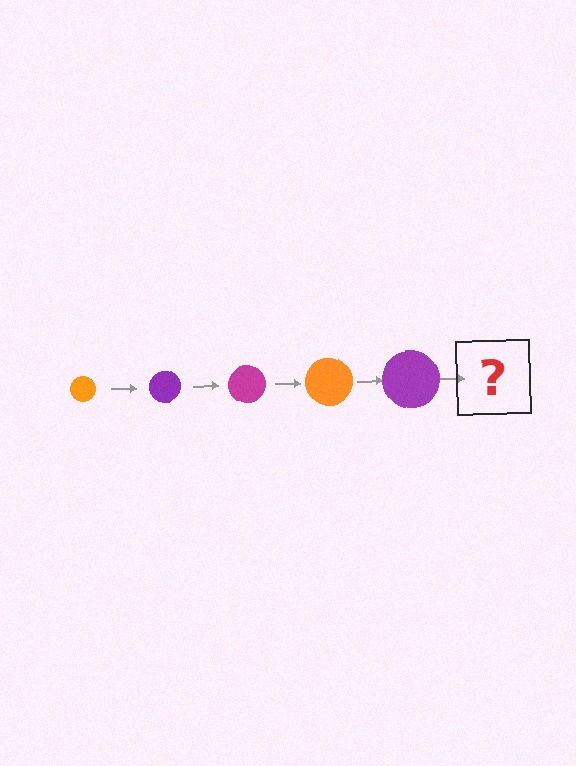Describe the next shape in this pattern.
It should be a magenta circle, larger than the previous one.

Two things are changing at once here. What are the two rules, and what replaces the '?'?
The two rules are that the circle grows larger each step and the color cycles through orange, purple, and magenta. The '?' should be a magenta circle, larger than the previous one.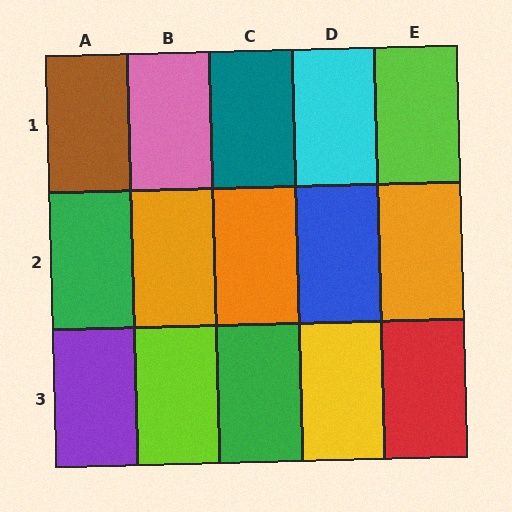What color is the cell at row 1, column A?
Brown.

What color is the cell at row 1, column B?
Pink.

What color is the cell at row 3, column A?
Purple.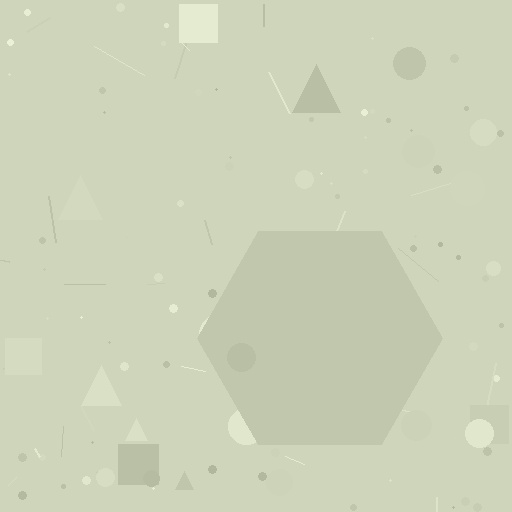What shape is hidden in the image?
A hexagon is hidden in the image.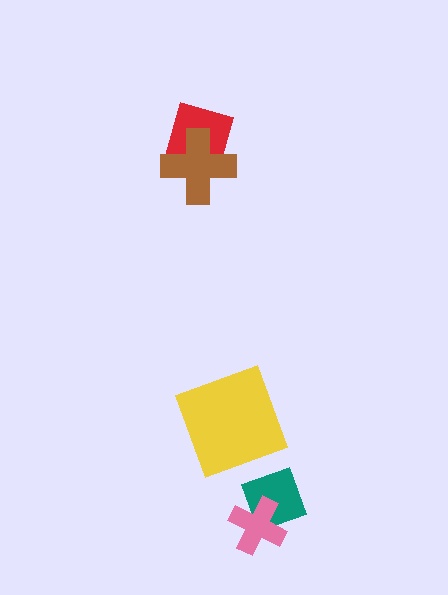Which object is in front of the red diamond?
The brown cross is in front of the red diamond.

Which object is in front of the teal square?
The pink cross is in front of the teal square.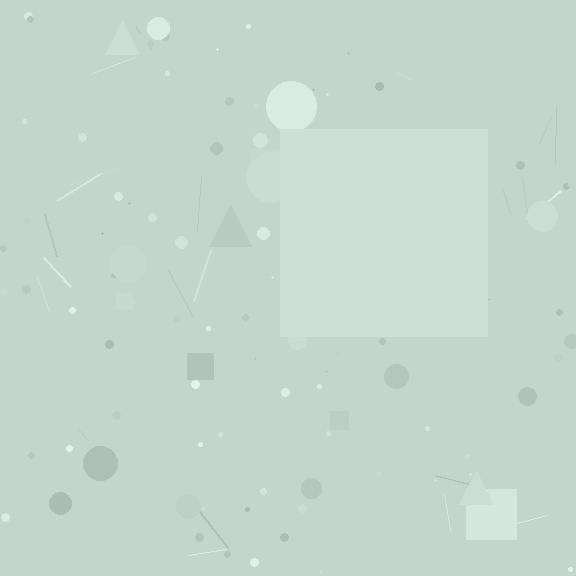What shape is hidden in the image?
A square is hidden in the image.